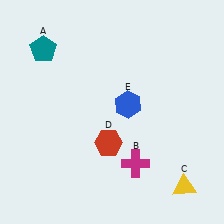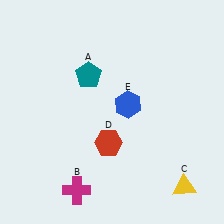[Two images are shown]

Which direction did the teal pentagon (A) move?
The teal pentagon (A) moved right.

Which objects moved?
The objects that moved are: the teal pentagon (A), the magenta cross (B).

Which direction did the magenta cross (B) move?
The magenta cross (B) moved left.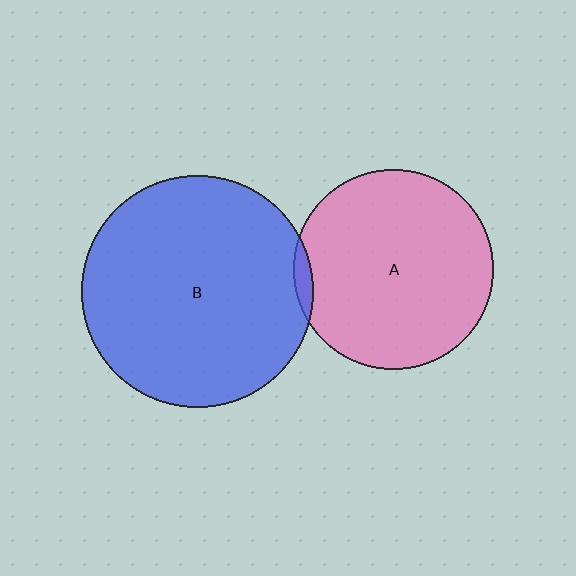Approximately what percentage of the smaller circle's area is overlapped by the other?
Approximately 5%.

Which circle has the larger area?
Circle B (blue).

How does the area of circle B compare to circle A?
Approximately 1.3 times.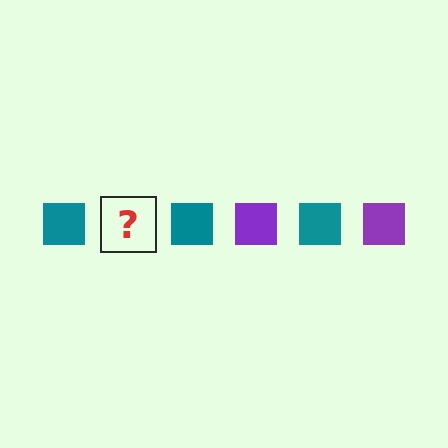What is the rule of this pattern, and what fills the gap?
The rule is that the pattern cycles through teal, purple squares. The gap should be filled with a purple square.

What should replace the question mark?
The question mark should be replaced with a purple square.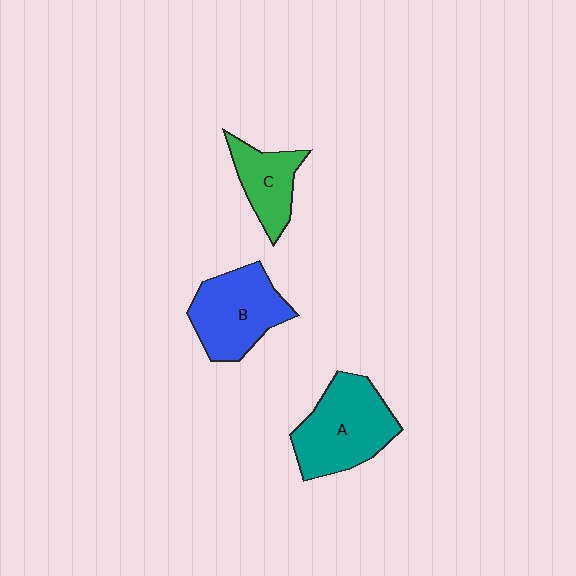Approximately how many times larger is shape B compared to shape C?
Approximately 1.5 times.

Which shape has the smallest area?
Shape C (green).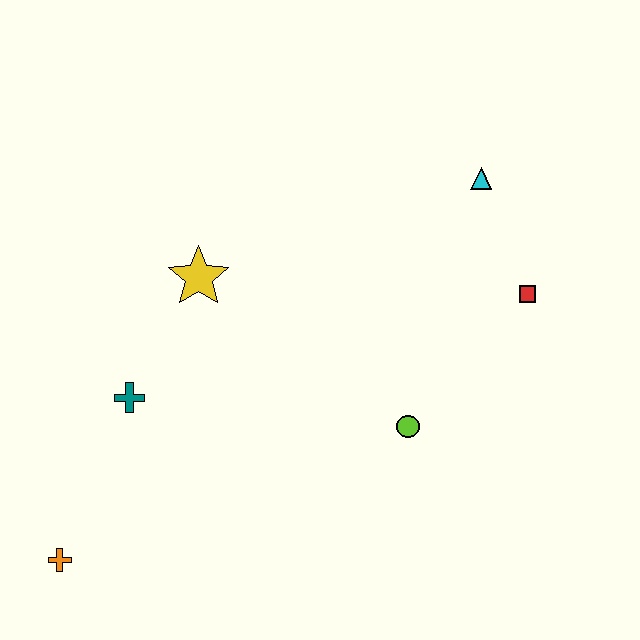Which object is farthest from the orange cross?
The cyan triangle is farthest from the orange cross.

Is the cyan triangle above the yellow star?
Yes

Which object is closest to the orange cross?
The teal cross is closest to the orange cross.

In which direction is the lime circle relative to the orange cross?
The lime circle is to the right of the orange cross.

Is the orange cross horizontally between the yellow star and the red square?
No